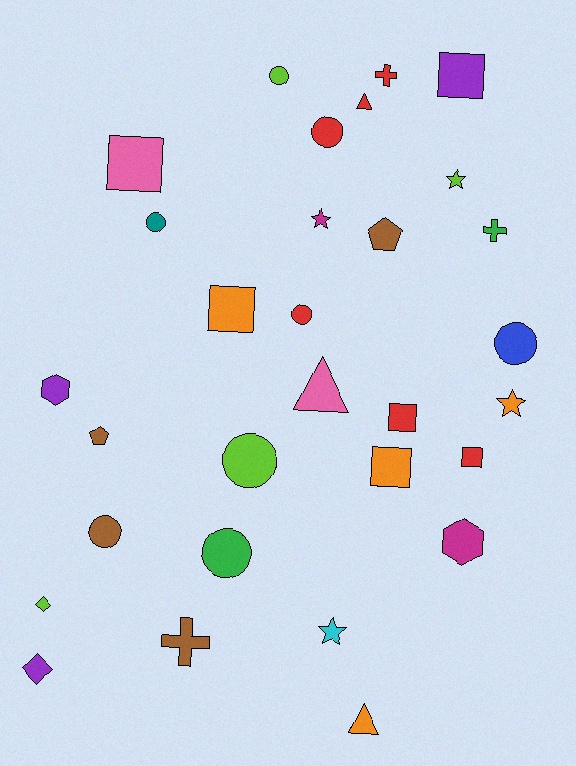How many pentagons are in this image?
There are 2 pentagons.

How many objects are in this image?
There are 30 objects.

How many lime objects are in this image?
There are 4 lime objects.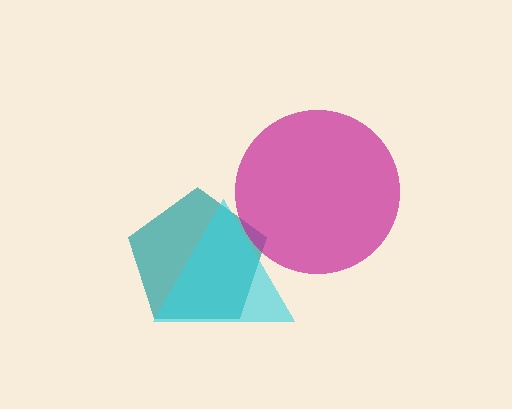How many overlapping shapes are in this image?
There are 3 overlapping shapes in the image.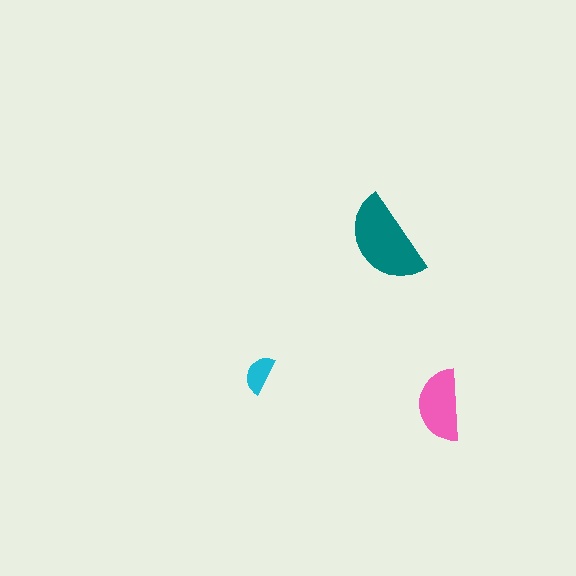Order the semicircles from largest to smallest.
the teal one, the pink one, the cyan one.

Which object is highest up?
The teal semicircle is topmost.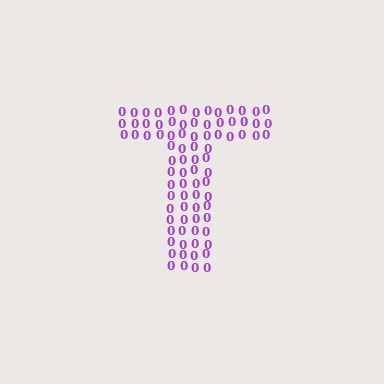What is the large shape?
The large shape is the letter T.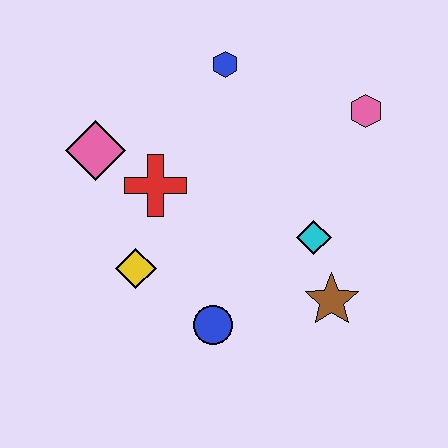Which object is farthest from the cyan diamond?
The pink diamond is farthest from the cyan diamond.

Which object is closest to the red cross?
The pink diamond is closest to the red cross.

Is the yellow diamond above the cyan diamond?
No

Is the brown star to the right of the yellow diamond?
Yes